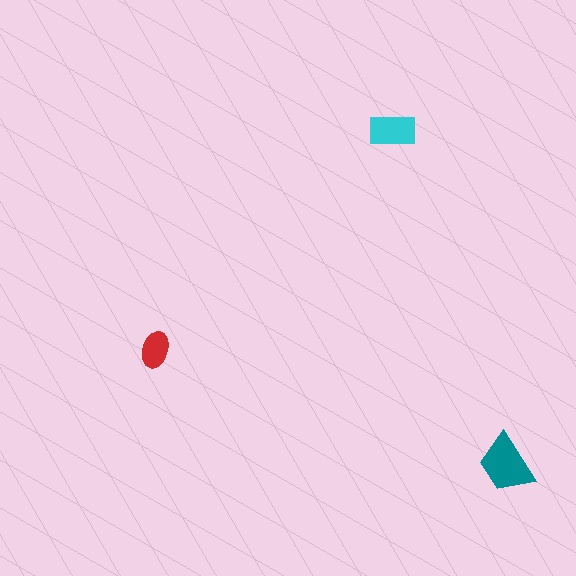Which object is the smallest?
The red ellipse.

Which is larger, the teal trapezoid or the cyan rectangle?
The teal trapezoid.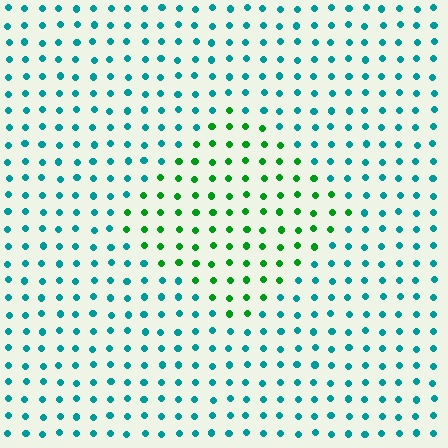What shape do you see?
I see a diamond.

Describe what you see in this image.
The image is filled with small teal elements in a uniform arrangement. A diamond-shaped region is visible where the elements are tinted to a slightly different hue, forming a subtle color boundary.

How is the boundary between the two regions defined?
The boundary is defined purely by a slight shift in hue (about 50 degrees). Spacing, size, and orientation are identical on both sides.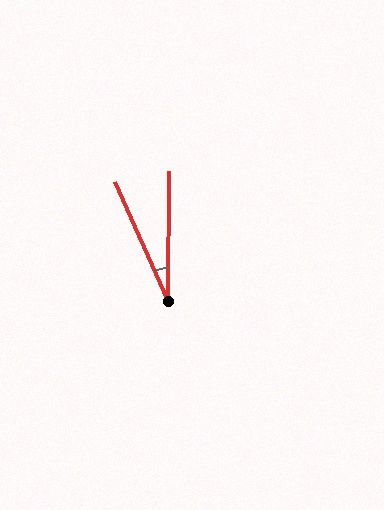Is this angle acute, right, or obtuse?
It is acute.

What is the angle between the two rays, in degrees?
Approximately 25 degrees.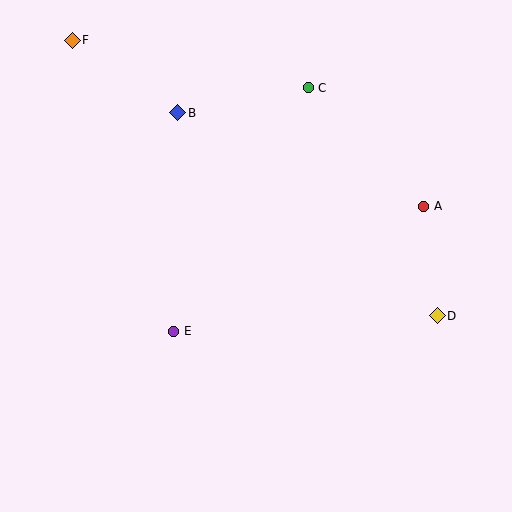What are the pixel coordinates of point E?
Point E is at (174, 331).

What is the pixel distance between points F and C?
The distance between F and C is 241 pixels.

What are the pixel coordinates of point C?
Point C is at (308, 88).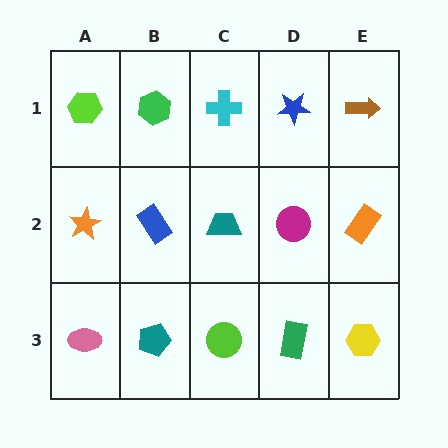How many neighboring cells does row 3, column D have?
3.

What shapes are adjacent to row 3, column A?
An orange star (row 2, column A), a teal pentagon (row 3, column B).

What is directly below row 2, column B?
A teal pentagon.